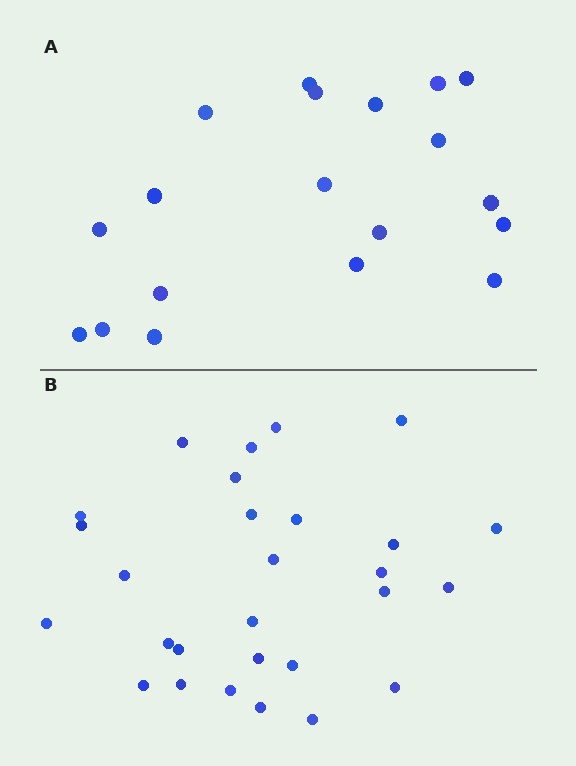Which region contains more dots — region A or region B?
Region B (the bottom region) has more dots.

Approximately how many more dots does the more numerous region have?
Region B has roughly 8 or so more dots than region A.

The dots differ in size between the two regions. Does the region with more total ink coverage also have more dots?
No. Region A has more total ink coverage because its dots are larger, but region B actually contains more individual dots. Total area can be misleading — the number of items is what matters here.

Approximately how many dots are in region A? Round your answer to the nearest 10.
About 20 dots. (The exact count is 19, which rounds to 20.)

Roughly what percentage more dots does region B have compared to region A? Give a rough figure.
About 45% more.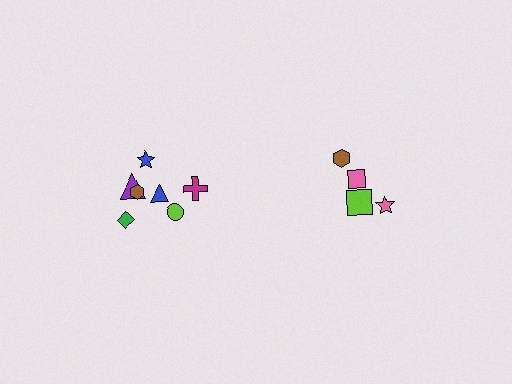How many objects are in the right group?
There are 4 objects.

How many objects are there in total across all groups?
There are 11 objects.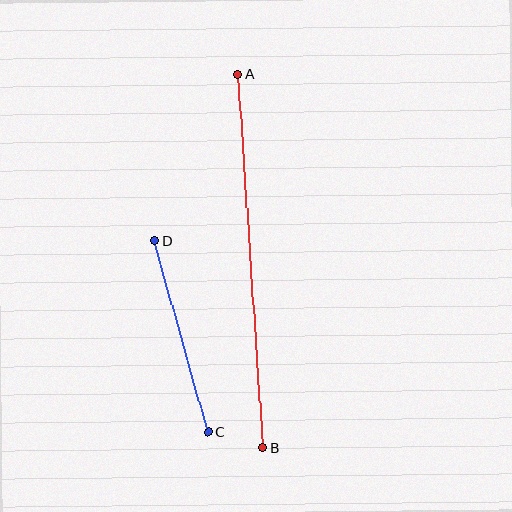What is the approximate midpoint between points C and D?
The midpoint is at approximately (181, 337) pixels.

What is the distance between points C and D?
The distance is approximately 199 pixels.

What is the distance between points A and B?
The distance is approximately 374 pixels.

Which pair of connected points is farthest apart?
Points A and B are farthest apart.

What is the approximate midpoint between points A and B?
The midpoint is at approximately (250, 261) pixels.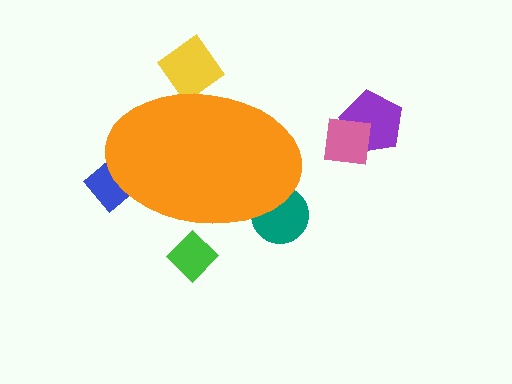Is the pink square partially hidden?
No, the pink square is fully visible.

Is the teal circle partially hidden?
Yes, the teal circle is partially hidden behind the orange ellipse.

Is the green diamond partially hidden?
Yes, the green diamond is partially hidden behind the orange ellipse.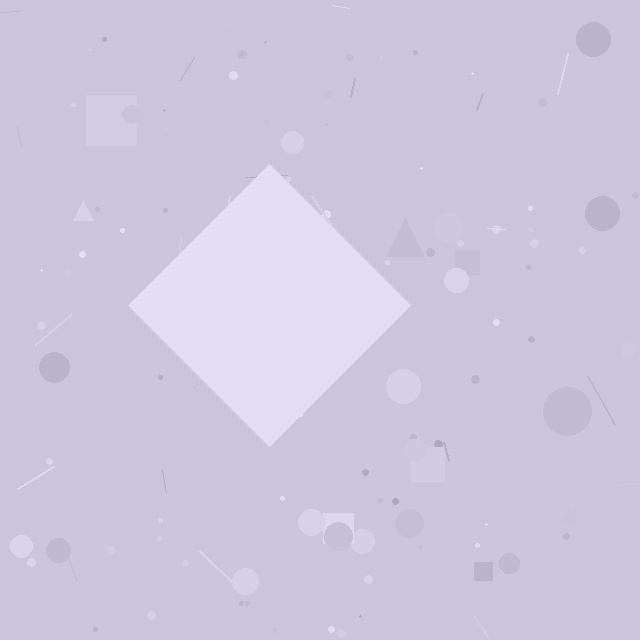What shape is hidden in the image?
A diamond is hidden in the image.